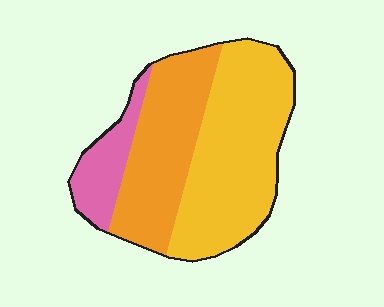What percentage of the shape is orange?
Orange takes up about one third (1/3) of the shape.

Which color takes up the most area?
Yellow, at roughly 50%.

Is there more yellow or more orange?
Yellow.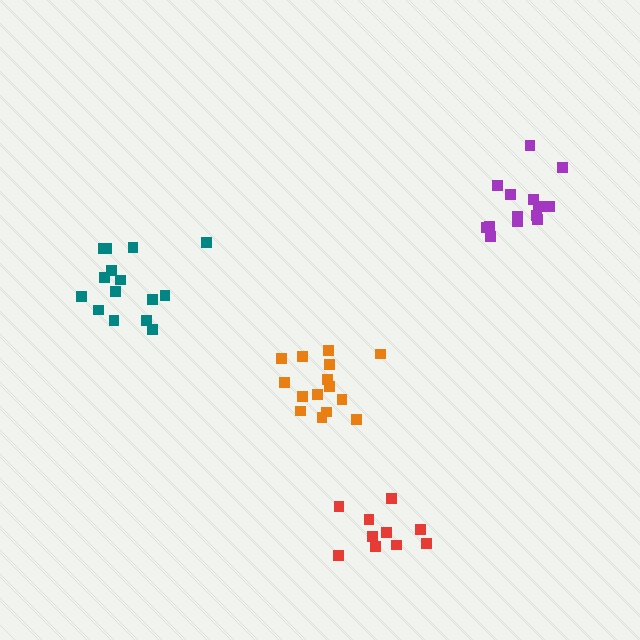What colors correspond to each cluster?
The clusters are colored: purple, orange, red, teal.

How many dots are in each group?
Group 1: 14 dots, Group 2: 15 dots, Group 3: 10 dots, Group 4: 15 dots (54 total).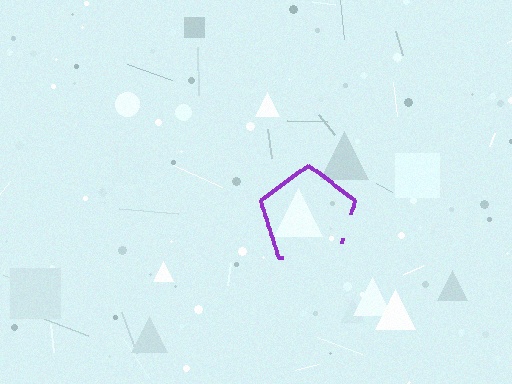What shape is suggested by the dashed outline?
The dashed outline suggests a pentagon.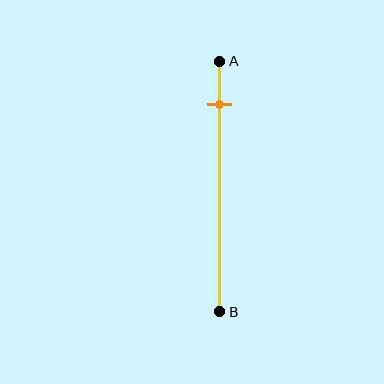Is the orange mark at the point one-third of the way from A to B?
No, the mark is at about 15% from A, not at the 33% one-third point.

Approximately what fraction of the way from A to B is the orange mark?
The orange mark is approximately 15% of the way from A to B.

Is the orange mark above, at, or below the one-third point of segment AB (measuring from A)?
The orange mark is above the one-third point of segment AB.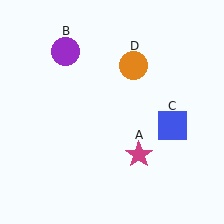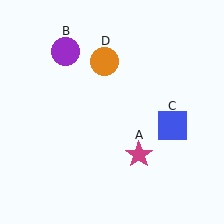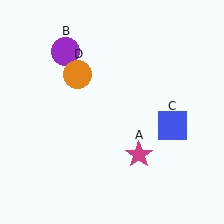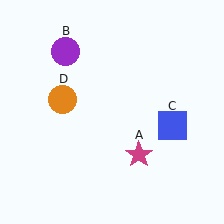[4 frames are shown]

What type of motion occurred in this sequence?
The orange circle (object D) rotated counterclockwise around the center of the scene.